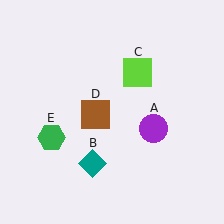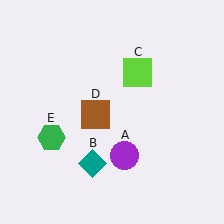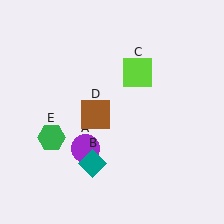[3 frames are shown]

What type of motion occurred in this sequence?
The purple circle (object A) rotated clockwise around the center of the scene.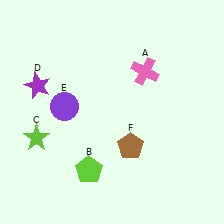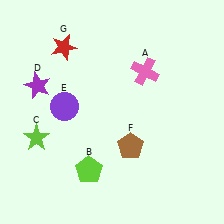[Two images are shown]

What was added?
A red star (G) was added in Image 2.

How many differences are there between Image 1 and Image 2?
There is 1 difference between the two images.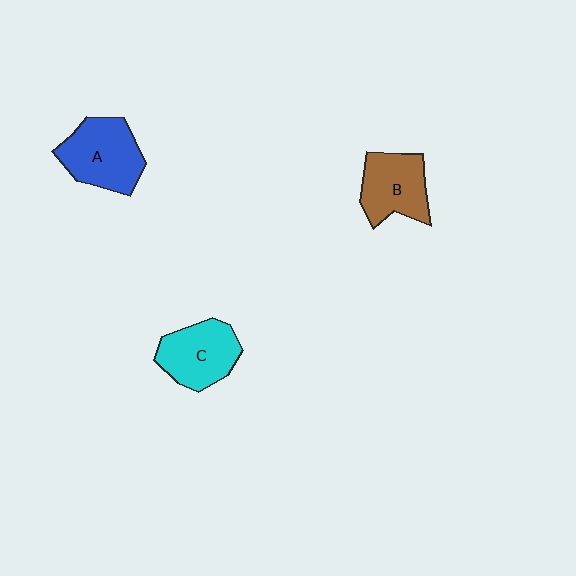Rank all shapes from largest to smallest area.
From largest to smallest: A (blue), C (cyan), B (brown).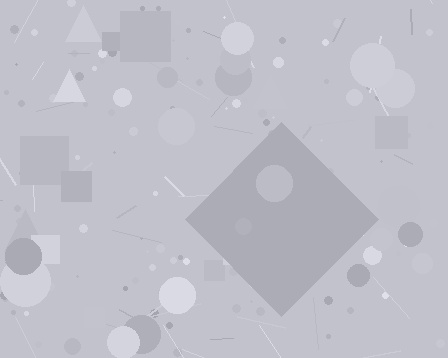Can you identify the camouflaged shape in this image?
The camouflaged shape is a diamond.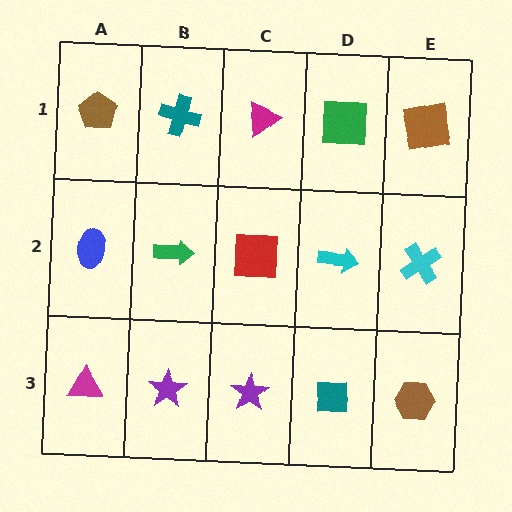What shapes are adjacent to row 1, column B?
A green arrow (row 2, column B), a brown pentagon (row 1, column A), a magenta triangle (row 1, column C).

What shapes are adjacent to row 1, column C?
A red square (row 2, column C), a teal cross (row 1, column B), a green square (row 1, column D).